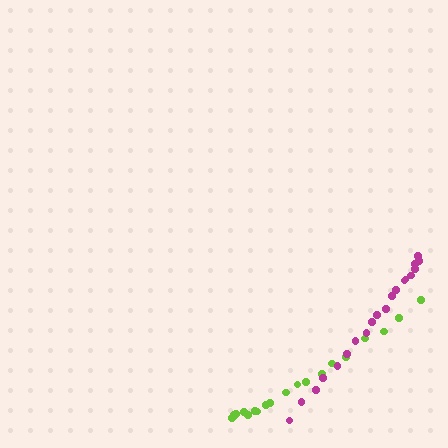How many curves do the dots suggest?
There are 2 distinct paths.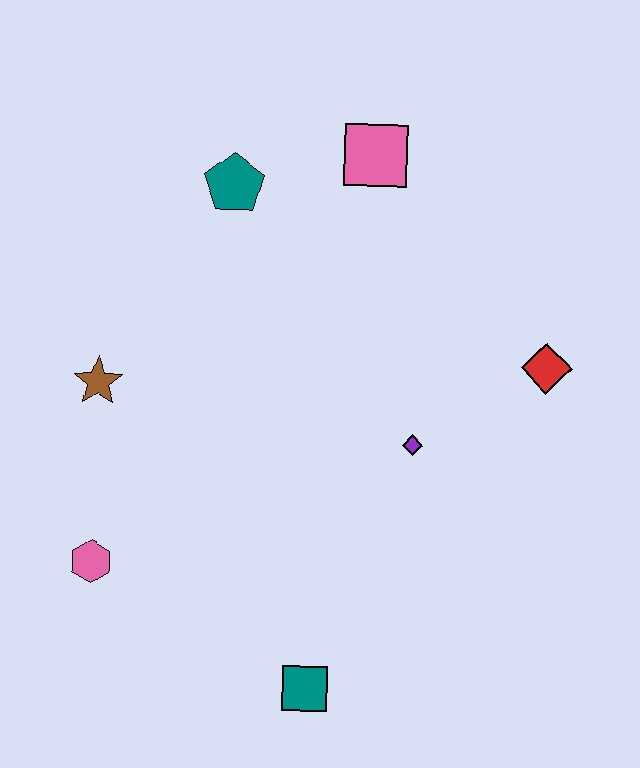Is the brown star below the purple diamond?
No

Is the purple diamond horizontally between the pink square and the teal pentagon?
No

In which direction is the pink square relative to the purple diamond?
The pink square is above the purple diamond.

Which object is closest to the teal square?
The pink hexagon is closest to the teal square.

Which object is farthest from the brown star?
The red diamond is farthest from the brown star.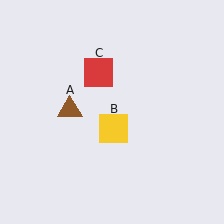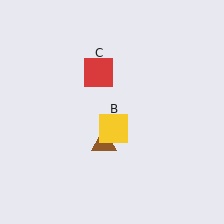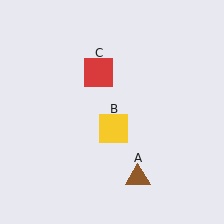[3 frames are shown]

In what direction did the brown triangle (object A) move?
The brown triangle (object A) moved down and to the right.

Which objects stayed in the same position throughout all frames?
Yellow square (object B) and red square (object C) remained stationary.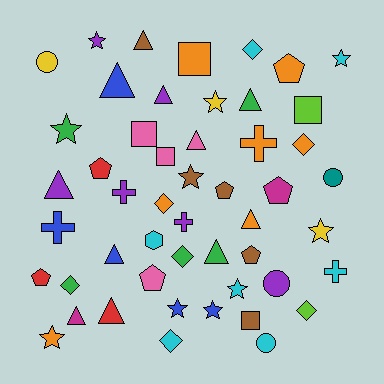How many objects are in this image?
There are 50 objects.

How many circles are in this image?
There are 4 circles.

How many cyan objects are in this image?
There are 7 cyan objects.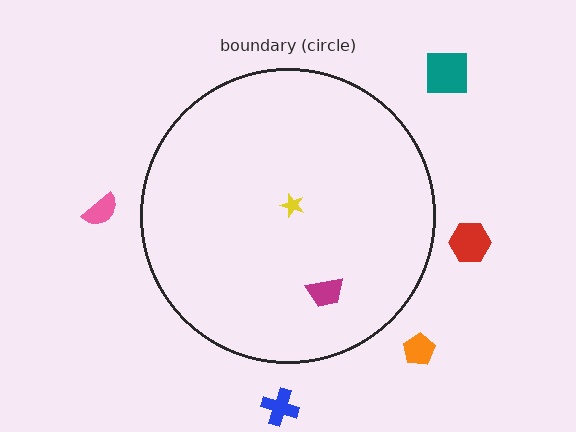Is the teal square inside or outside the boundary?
Outside.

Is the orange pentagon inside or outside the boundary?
Outside.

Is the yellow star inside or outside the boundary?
Inside.